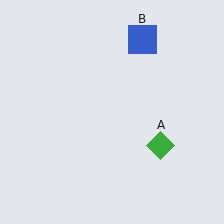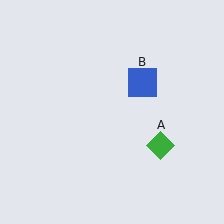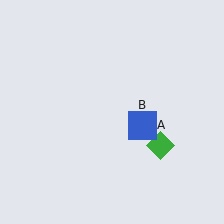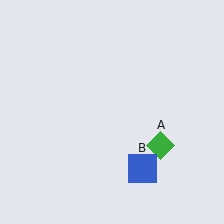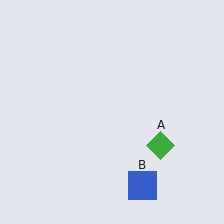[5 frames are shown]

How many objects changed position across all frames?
1 object changed position: blue square (object B).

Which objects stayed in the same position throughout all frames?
Green diamond (object A) remained stationary.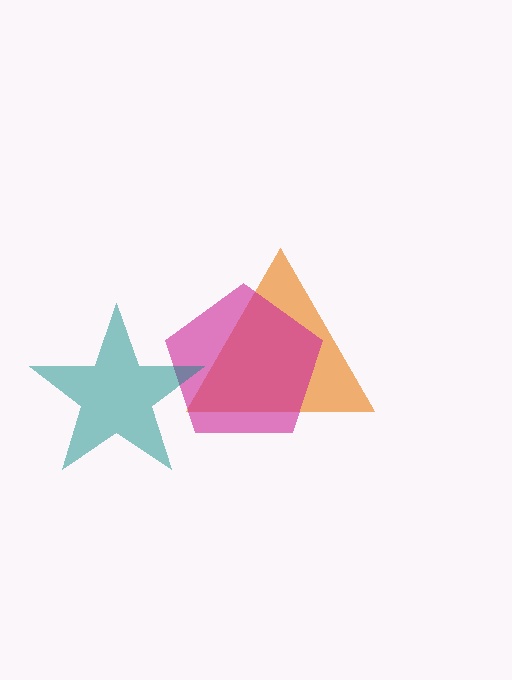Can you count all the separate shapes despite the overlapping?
Yes, there are 3 separate shapes.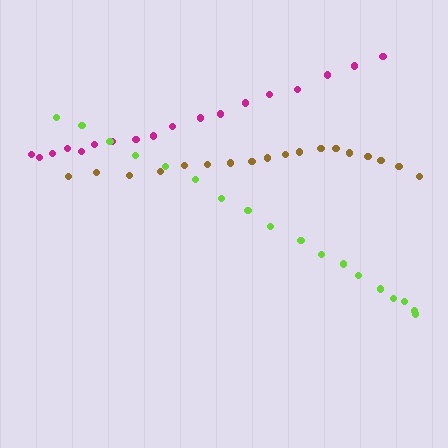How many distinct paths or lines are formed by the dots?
There are 3 distinct paths.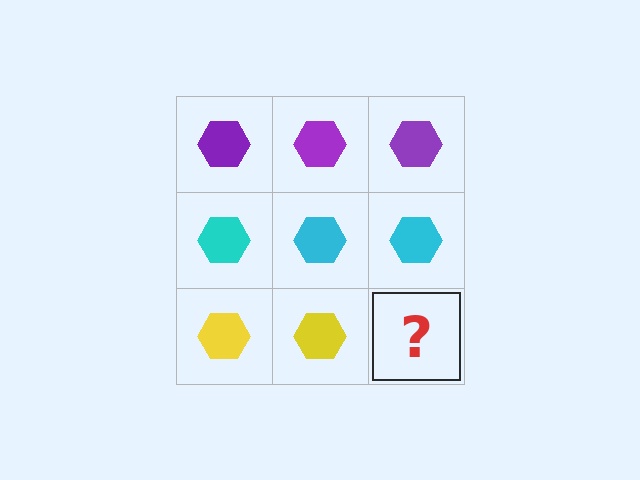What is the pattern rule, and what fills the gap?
The rule is that each row has a consistent color. The gap should be filled with a yellow hexagon.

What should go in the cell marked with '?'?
The missing cell should contain a yellow hexagon.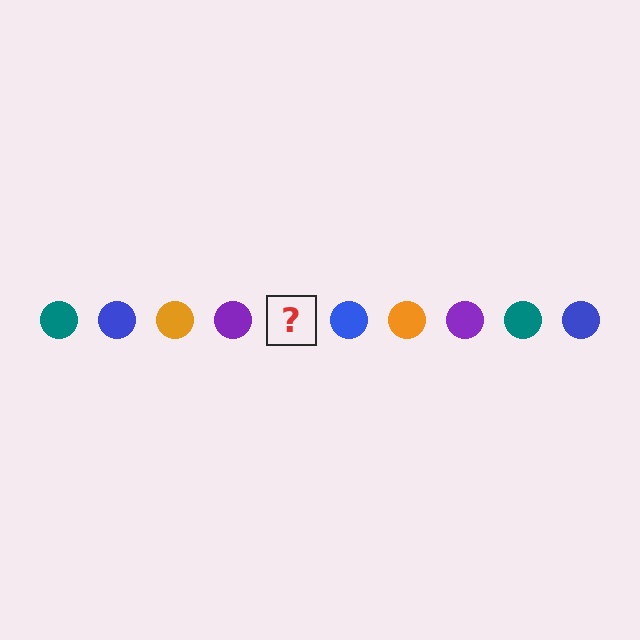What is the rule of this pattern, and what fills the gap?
The rule is that the pattern cycles through teal, blue, orange, purple circles. The gap should be filled with a teal circle.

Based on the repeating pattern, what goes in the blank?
The blank should be a teal circle.